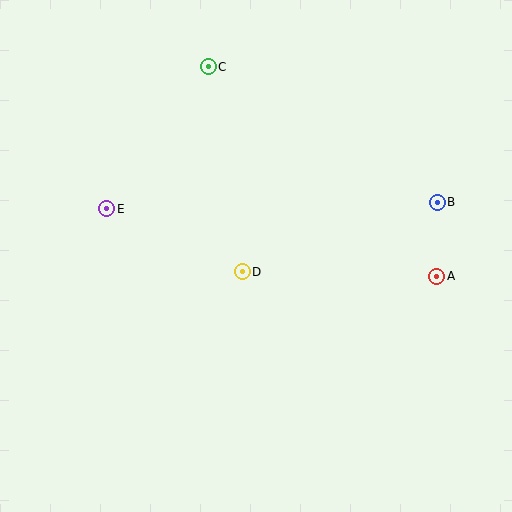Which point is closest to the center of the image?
Point D at (242, 272) is closest to the center.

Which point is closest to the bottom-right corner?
Point A is closest to the bottom-right corner.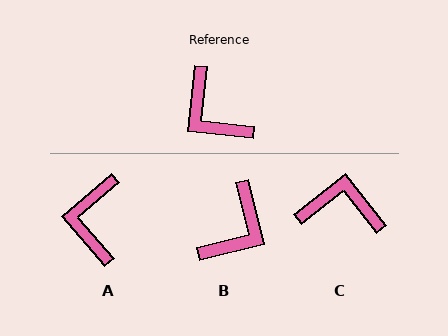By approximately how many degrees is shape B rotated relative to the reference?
Approximately 110 degrees counter-clockwise.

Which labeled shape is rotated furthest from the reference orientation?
C, about 135 degrees away.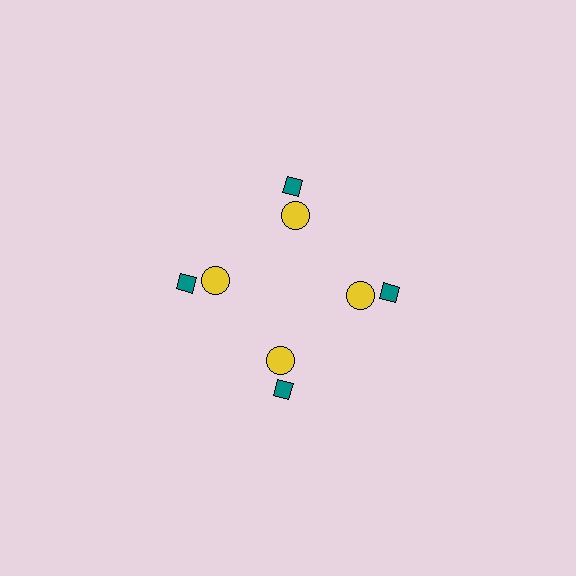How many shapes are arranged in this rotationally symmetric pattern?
There are 8 shapes, arranged in 4 groups of 2.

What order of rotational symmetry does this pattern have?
This pattern has 4-fold rotational symmetry.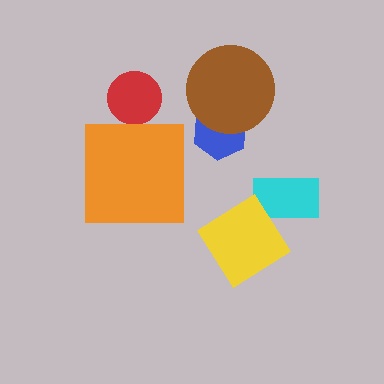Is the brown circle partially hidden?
No, no other shape covers it.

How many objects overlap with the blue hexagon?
1 object overlaps with the blue hexagon.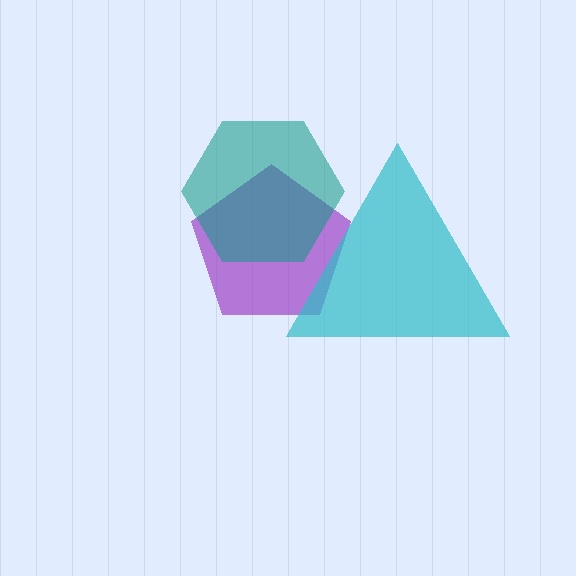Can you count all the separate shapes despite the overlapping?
Yes, there are 3 separate shapes.